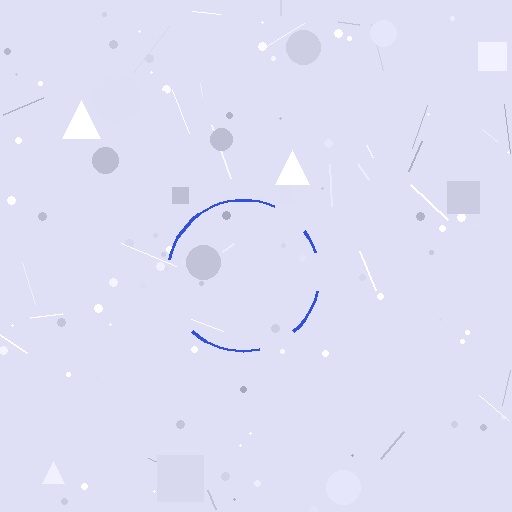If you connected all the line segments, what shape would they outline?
They would outline a circle.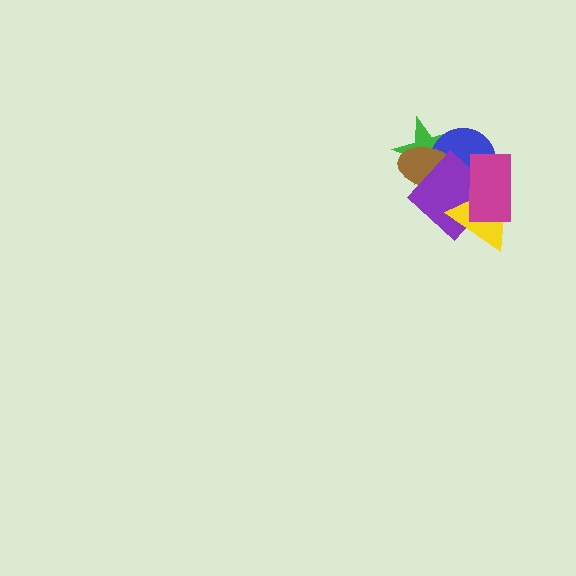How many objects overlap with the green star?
3 objects overlap with the green star.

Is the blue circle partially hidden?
Yes, it is partially covered by another shape.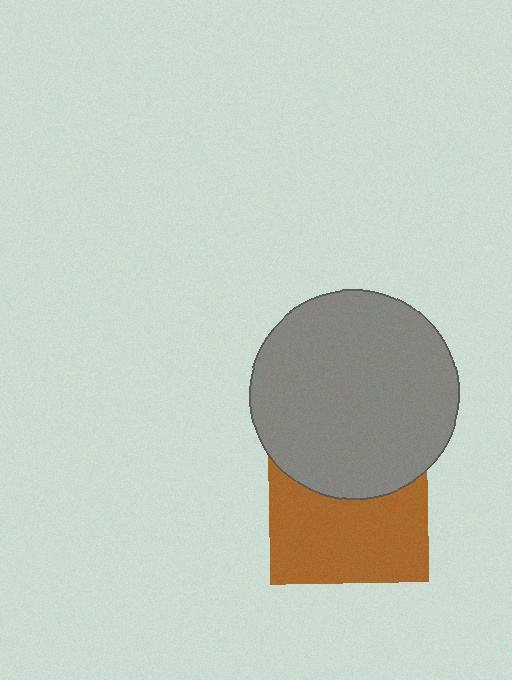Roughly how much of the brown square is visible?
About half of it is visible (roughly 60%).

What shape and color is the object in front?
The object in front is a gray circle.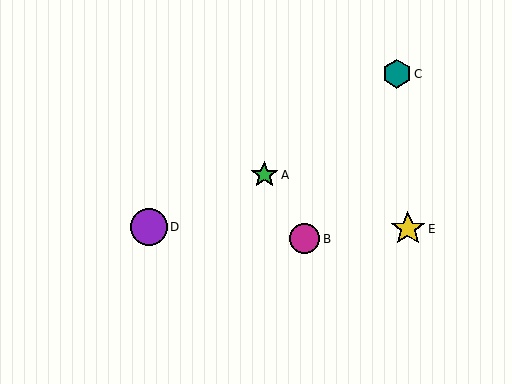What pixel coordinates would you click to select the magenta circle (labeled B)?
Click at (305, 239) to select the magenta circle B.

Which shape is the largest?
The purple circle (labeled D) is the largest.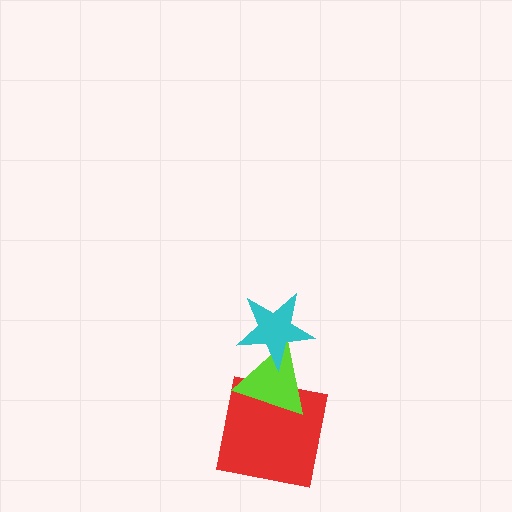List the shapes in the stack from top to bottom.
From top to bottom: the cyan star, the lime triangle, the red square.